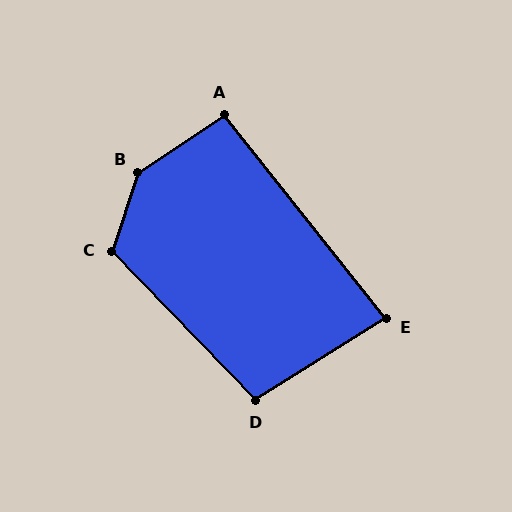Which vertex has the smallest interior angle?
E, at approximately 84 degrees.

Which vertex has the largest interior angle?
B, at approximately 142 degrees.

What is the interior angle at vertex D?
Approximately 102 degrees (obtuse).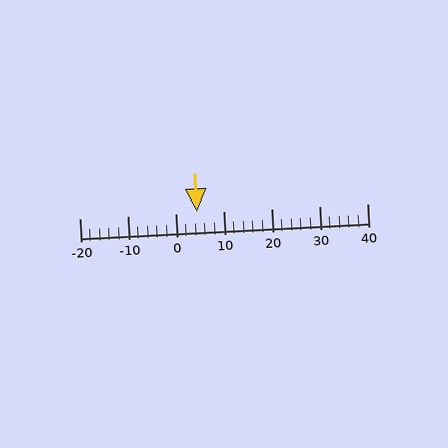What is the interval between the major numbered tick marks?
The major tick marks are spaced 10 units apart.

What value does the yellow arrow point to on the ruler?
The yellow arrow points to approximately 4.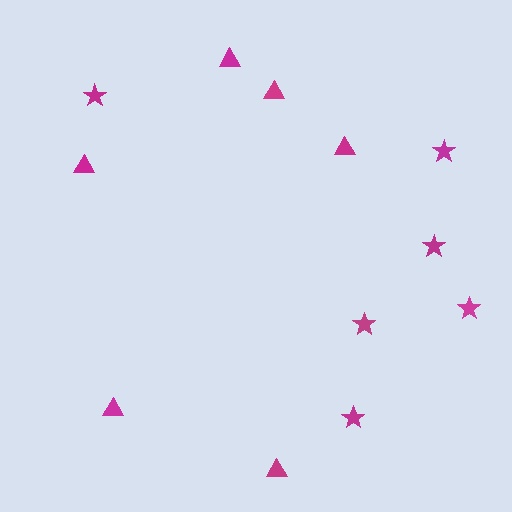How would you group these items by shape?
There are 2 groups: one group of triangles (6) and one group of stars (6).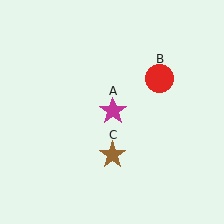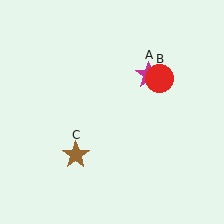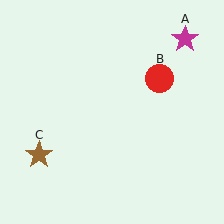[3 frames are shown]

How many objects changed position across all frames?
2 objects changed position: magenta star (object A), brown star (object C).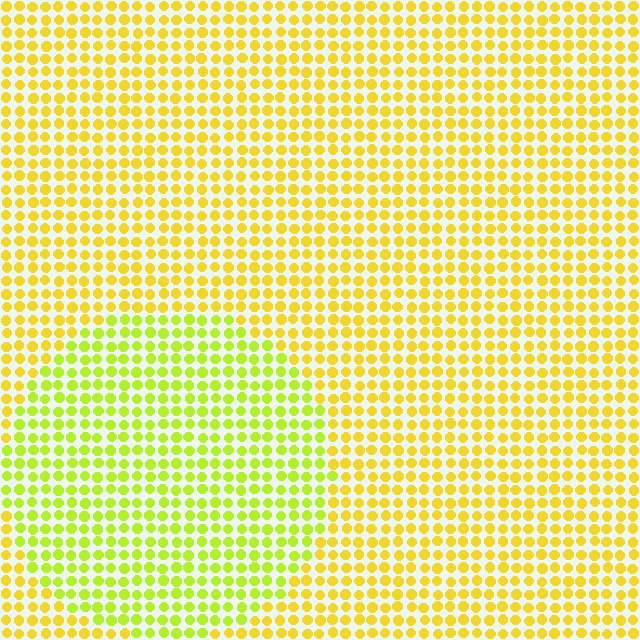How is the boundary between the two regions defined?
The boundary is defined purely by a slight shift in hue (about 27 degrees). Spacing, size, and orientation are identical on both sides.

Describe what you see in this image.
The image is filled with small yellow elements in a uniform arrangement. A circle-shaped region is visible where the elements are tinted to a slightly different hue, forming a subtle color boundary.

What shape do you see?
I see a circle.